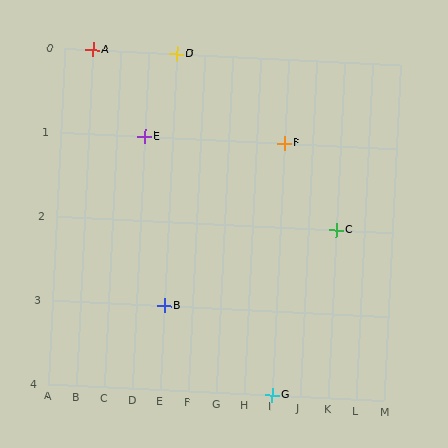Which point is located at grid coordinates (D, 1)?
Point E is at (D, 1).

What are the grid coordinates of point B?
Point B is at grid coordinates (E, 3).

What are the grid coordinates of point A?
Point A is at grid coordinates (B, 0).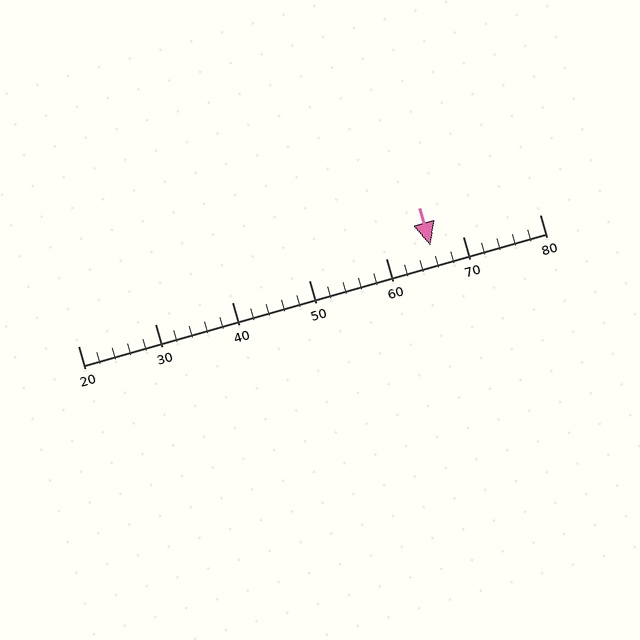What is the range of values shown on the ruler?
The ruler shows values from 20 to 80.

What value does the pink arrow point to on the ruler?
The pink arrow points to approximately 66.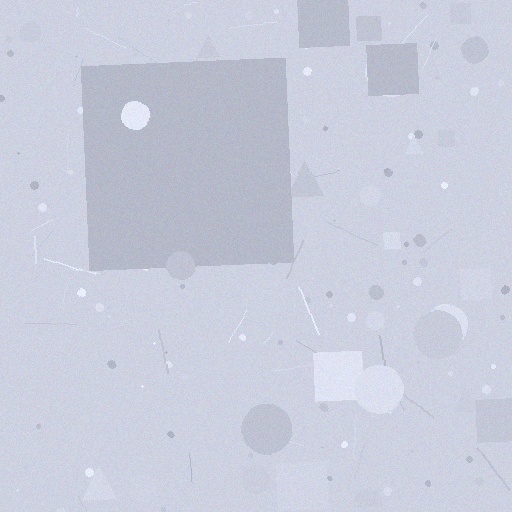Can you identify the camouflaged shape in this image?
The camouflaged shape is a square.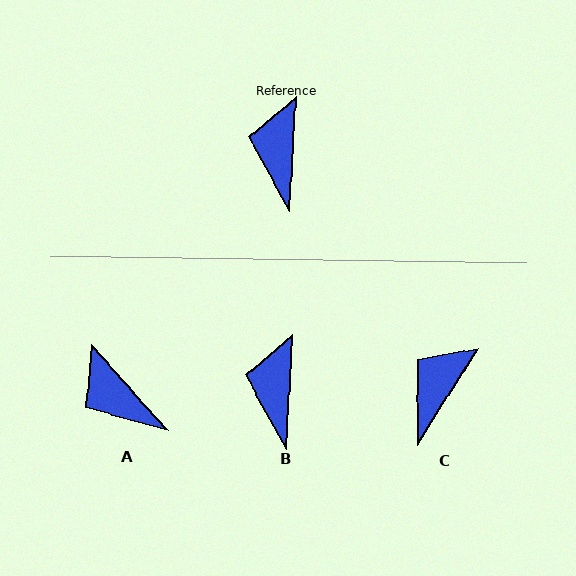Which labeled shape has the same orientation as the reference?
B.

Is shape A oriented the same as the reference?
No, it is off by about 45 degrees.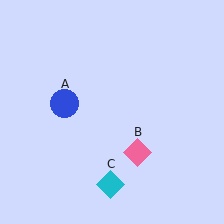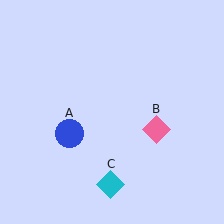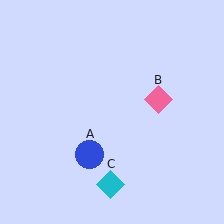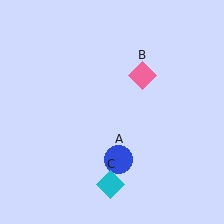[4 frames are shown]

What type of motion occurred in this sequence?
The blue circle (object A), pink diamond (object B) rotated counterclockwise around the center of the scene.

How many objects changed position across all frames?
2 objects changed position: blue circle (object A), pink diamond (object B).